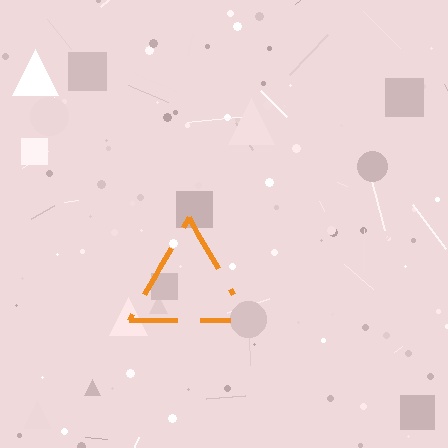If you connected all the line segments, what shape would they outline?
They would outline a triangle.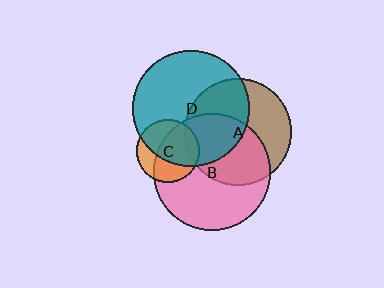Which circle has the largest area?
Circle B (pink).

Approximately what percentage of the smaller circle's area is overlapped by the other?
Approximately 10%.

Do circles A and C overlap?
Yes.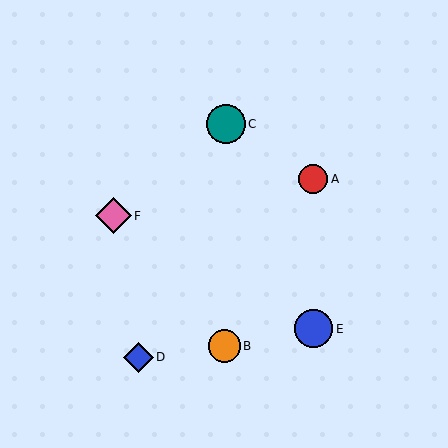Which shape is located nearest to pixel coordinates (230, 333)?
The orange circle (labeled B) at (224, 346) is nearest to that location.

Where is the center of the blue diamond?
The center of the blue diamond is at (138, 357).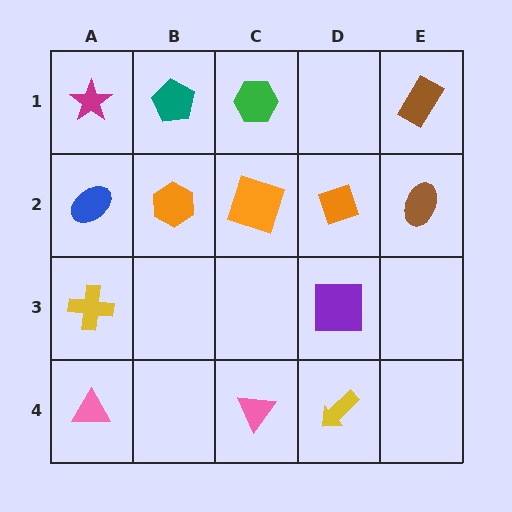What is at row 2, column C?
An orange square.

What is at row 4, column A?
A pink triangle.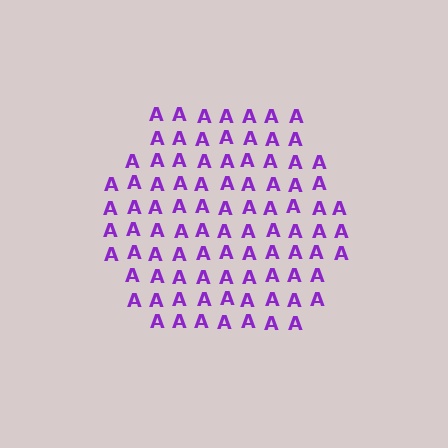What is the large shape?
The large shape is a hexagon.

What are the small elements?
The small elements are letter A's.